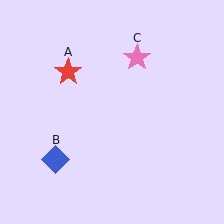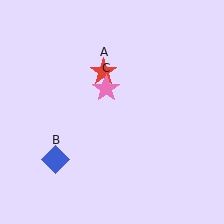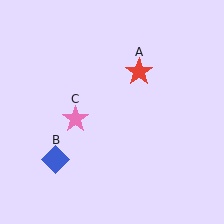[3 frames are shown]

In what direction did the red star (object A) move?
The red star (object A) moved right.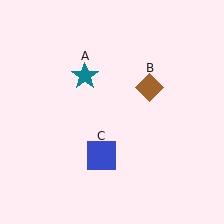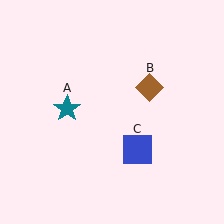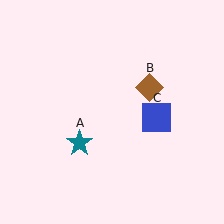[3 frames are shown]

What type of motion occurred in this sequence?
The teal star (object A), blue square (object C) rotated counterclockwise around the center of the scene.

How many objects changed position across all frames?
2 objects changed position: teal star (object A), blue square (object C).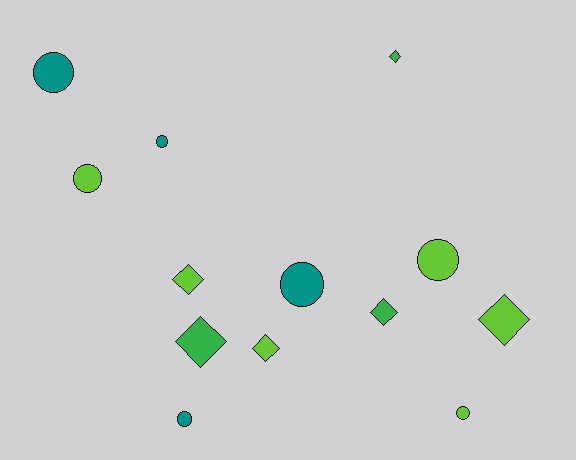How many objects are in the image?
There are 13 objects.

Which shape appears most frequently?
Circle, with 7 objects.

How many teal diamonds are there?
There are no teal diamonds.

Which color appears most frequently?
Lime, with 6 objects.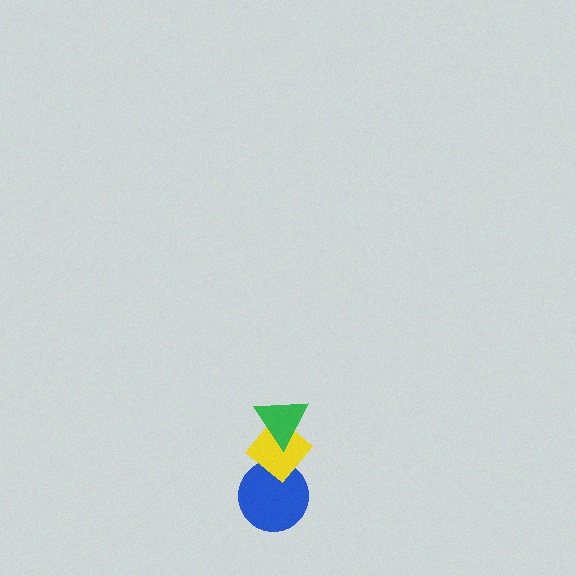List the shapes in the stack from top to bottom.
From top to bottom: the green triangle, the yellow diamond, the blue circle.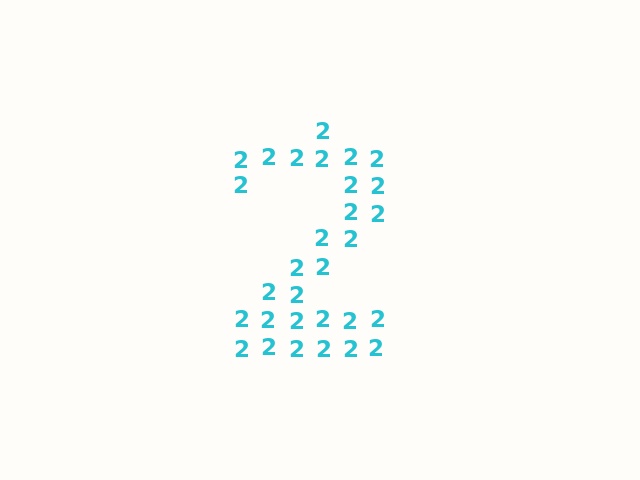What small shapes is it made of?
It is made of small digit 2's.